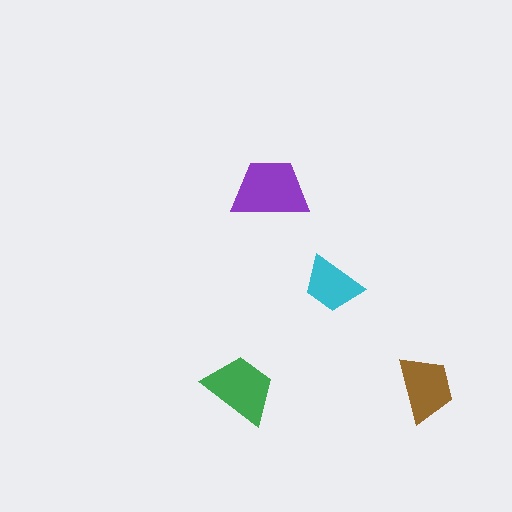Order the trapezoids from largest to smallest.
the purple one, the green one, the brown one, the cyan one.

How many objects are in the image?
There are 4 objects in the image.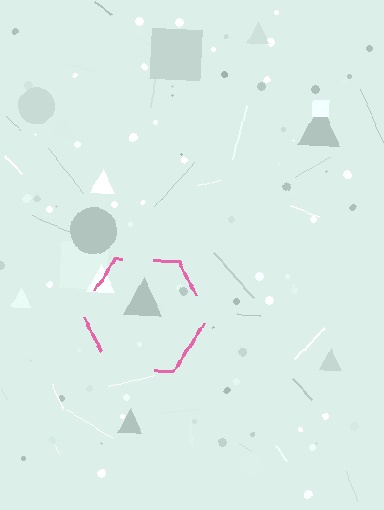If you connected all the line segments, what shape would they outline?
They would outline a hexagon.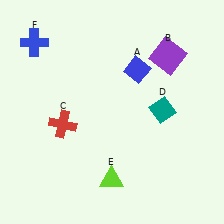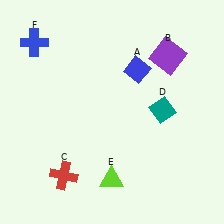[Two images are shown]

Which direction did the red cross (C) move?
The red cross (C) moved down.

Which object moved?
The red cross (C) moved down.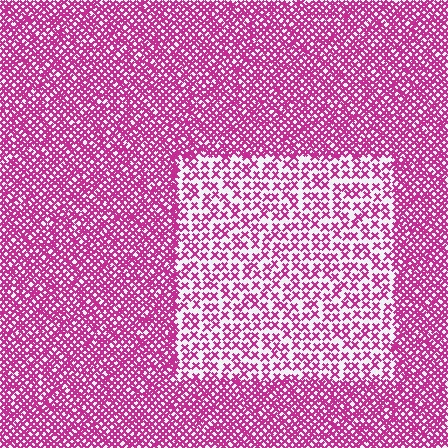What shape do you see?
I see a rectangle.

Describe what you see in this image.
The image contains small magenta elements arranged at two different densities. A rectangle-shaped region is visible where the elements are less densely packed than the surrounding area.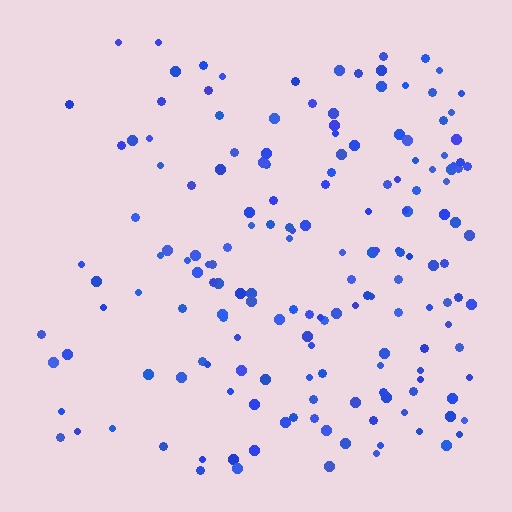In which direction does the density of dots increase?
From left to right, with the right side densest.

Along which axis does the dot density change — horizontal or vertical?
Horizontal.